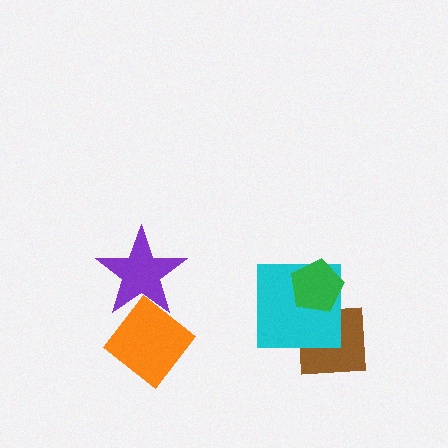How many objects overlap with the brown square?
2 objects overlap with the brown square.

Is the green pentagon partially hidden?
No, no other shape covers it.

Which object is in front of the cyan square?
The green pentagon is in front of the cyan square.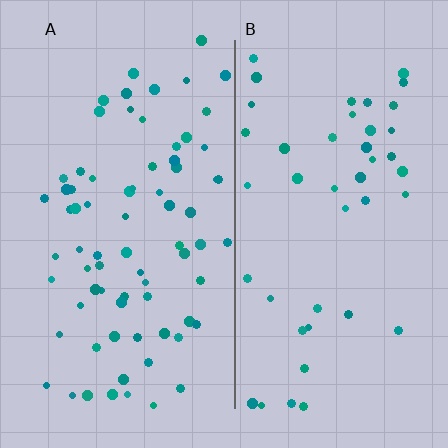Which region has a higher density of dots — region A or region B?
A (the left).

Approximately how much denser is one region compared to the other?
Approximately 1.7× — region A over region B.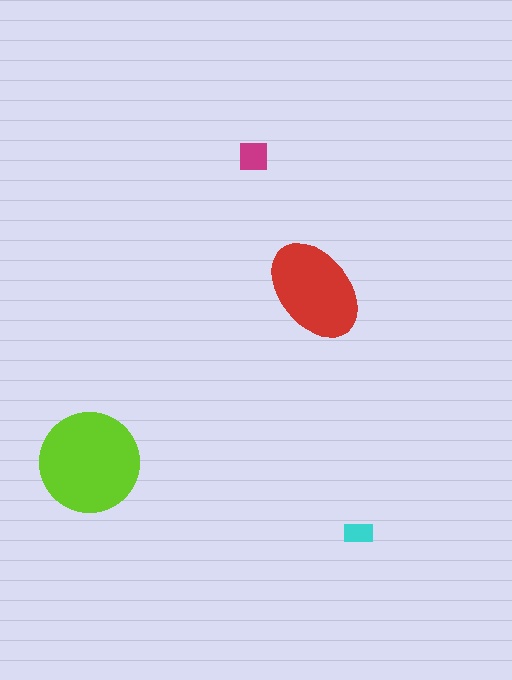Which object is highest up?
The magenta square is topmost.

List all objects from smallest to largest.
The cyan rectangle, the magenta square, the red ellipse, the lime circle.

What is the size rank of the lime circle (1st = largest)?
1st.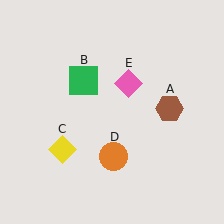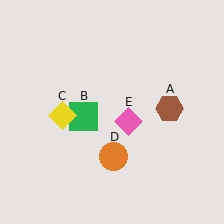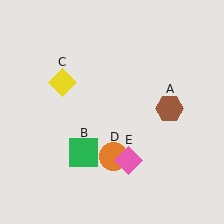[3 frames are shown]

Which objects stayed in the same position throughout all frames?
Brown hexagon (object A) and orange circle (object D) remained stationary.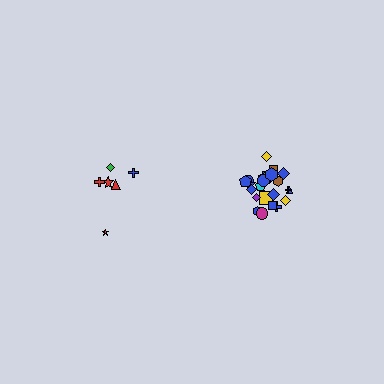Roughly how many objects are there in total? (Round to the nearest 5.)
Roughly 30 objects in total.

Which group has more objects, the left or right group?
The right group.